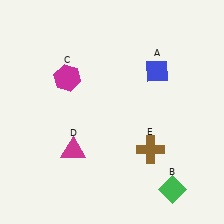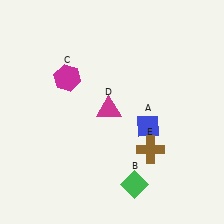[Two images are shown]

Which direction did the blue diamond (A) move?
The blue diamond (A) moved down.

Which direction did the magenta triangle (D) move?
The magenta triangle (D) moved up.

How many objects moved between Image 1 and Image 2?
3 objects moved between the two images.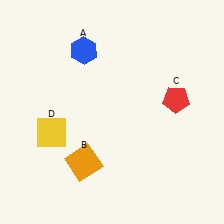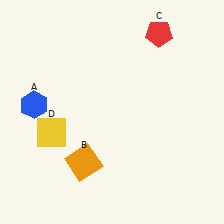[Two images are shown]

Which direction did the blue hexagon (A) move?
The blue hexagon (A) moved down.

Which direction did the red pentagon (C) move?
The red pentagon (C) moved up.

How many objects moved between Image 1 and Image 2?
2 objects moved between the two images.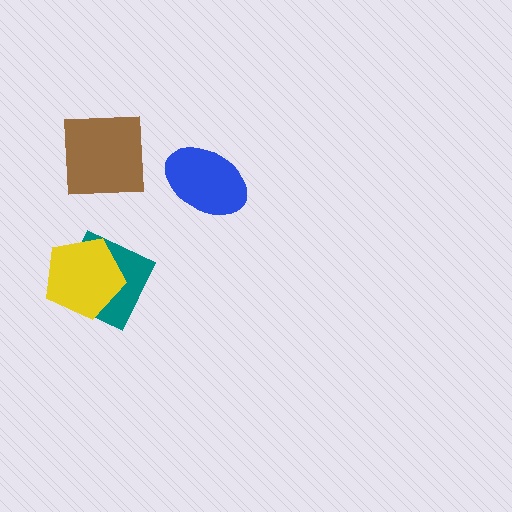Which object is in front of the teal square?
The yellow pentagon is in front of the teal square.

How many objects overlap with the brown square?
0 objects overlap with the brown square.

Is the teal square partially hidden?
Yes, it is partially covered by another shape.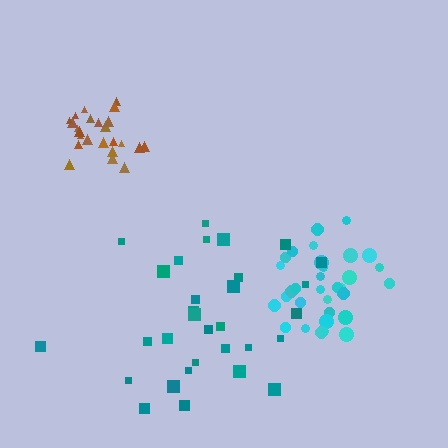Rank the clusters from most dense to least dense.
cyan, brown, teal.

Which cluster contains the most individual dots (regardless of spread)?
Cyan (32).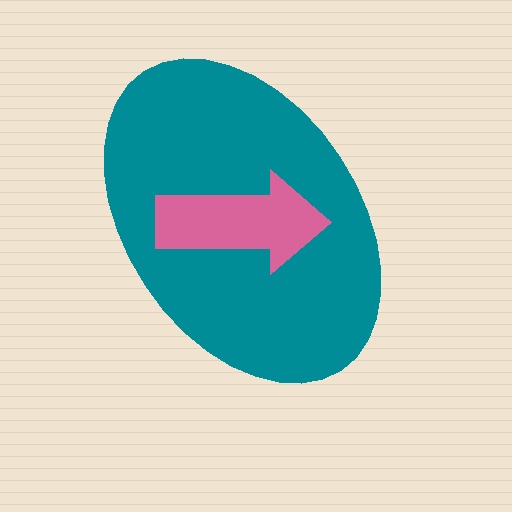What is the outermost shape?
The teal ellipse.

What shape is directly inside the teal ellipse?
The pink arrow.